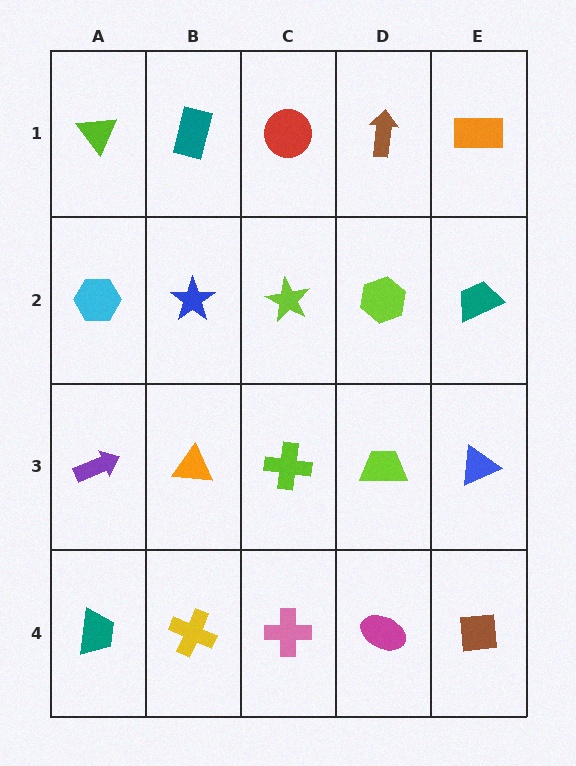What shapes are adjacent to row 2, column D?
A brown arrow (row 1, column D), a lime trapezoid (row 3, column D), a lime star (row 2, column C), a teal trapezoid (row 2, column E).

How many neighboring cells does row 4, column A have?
2.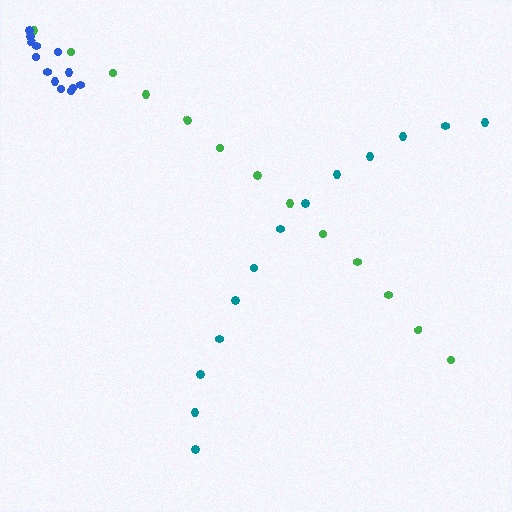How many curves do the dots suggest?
There are 3 distinct paths.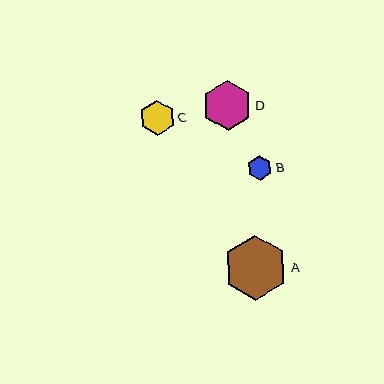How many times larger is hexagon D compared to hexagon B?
Hexagon D is approximately 2.0 times the size of hexagon B.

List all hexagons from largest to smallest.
From largest to smallest: A, D, C, B.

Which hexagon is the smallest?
Hexagon B is the smallest with a size of approximately 25 pixels.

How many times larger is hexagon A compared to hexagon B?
Hexagon A is approximately 2.6 times the size of hexagon B.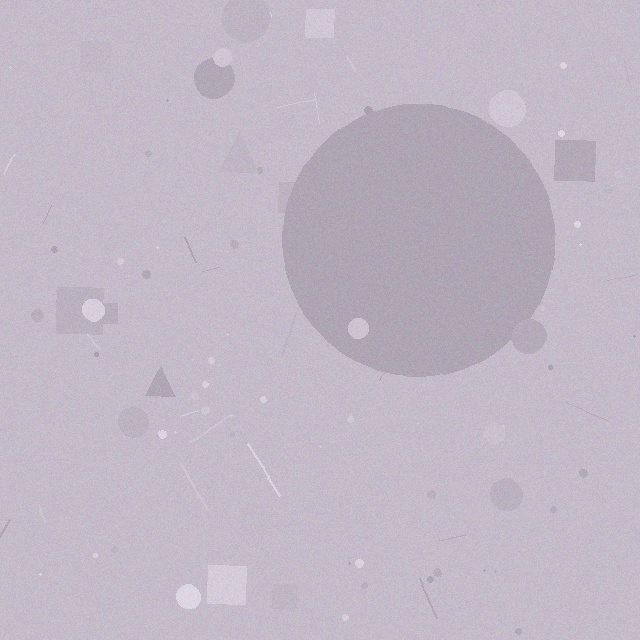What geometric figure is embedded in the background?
A circle is embedded in the background.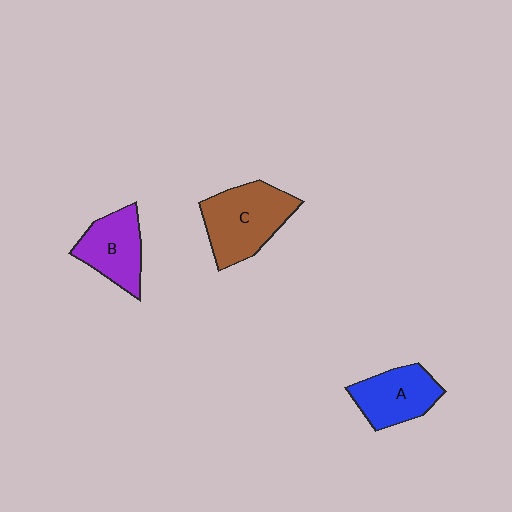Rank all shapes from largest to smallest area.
From largest to smallest: C (brown), A (blue), B (purple).